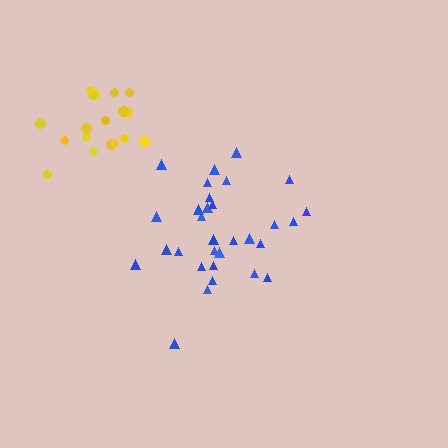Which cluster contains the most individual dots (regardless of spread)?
Blue (31).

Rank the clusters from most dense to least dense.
yellow, blue.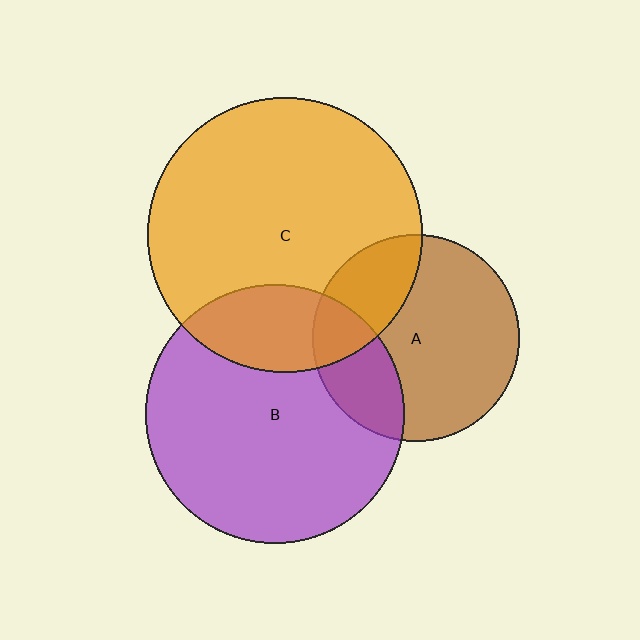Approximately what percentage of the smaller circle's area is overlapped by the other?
Approximately 25%.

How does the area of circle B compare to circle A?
Approximately 1.6 times.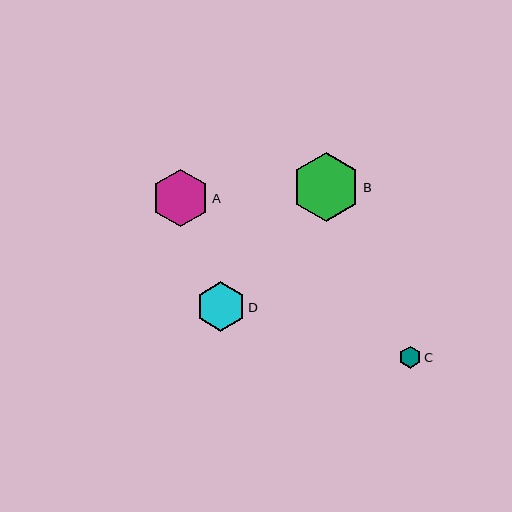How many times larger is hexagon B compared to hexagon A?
Hexagon B is approximately 1.2 times the size of hexagon A.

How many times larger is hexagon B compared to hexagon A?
Hexagon B is approximately 1.2 times the size of hexagon A.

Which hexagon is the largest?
Hexagon B is the largest with a size of approximately 68 pixels.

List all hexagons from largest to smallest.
From largest to smallest: B, A, D, C.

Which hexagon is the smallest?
Hexagon C is the smallest with a size of approximately 22 pixels.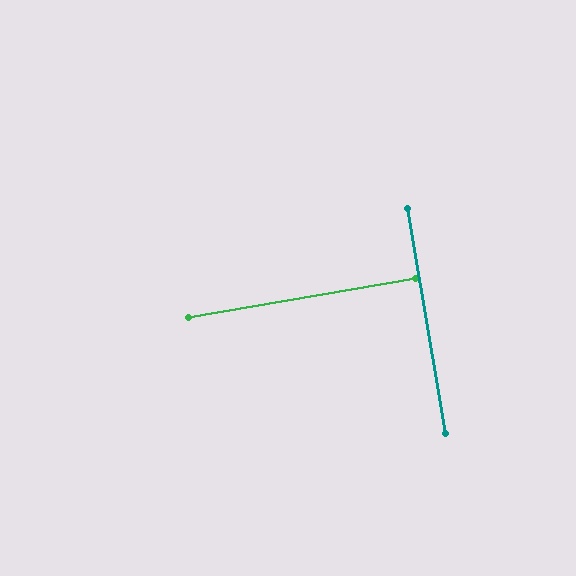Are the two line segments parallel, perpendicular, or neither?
Perpendicular — they meet at approximately 90°.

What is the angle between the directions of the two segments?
Approximately 90 degrees.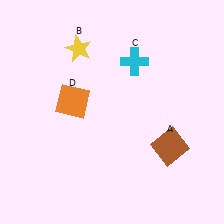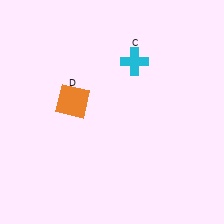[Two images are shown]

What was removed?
The yellow star (B), the brown square (A) were removed in Image 2.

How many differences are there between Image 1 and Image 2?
There are 2 differences between the two images.